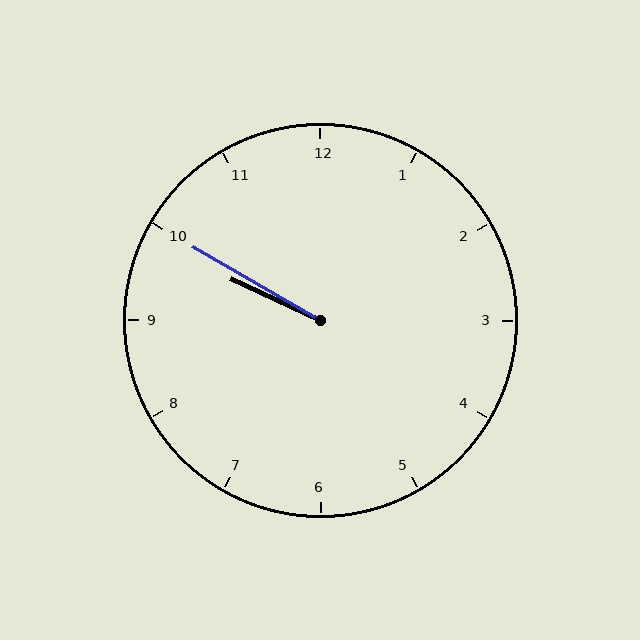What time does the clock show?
9:50.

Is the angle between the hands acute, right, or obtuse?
It is acute.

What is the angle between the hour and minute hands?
Approximately 5 degrees.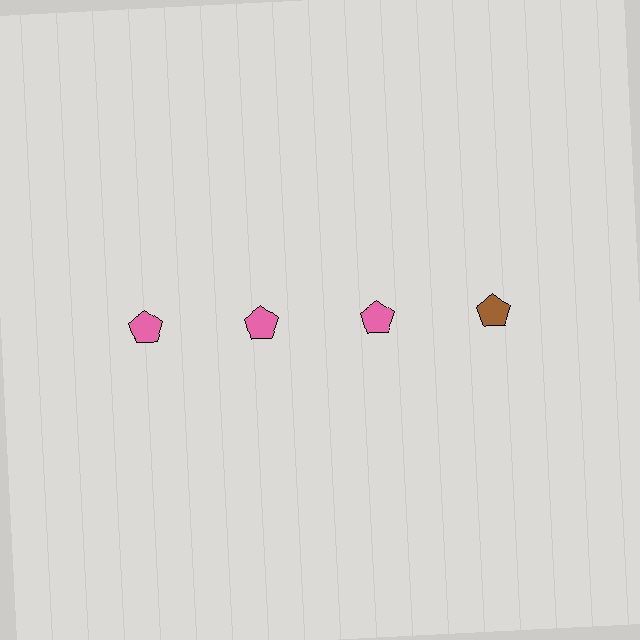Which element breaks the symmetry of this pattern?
The brown pentagon in the top row, second from right column breaks the symmetry. All other shapes are pink pentagons.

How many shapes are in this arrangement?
There are 4 shapes arranged in a grid pattern.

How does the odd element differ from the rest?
It has a different color: brown instead of pink.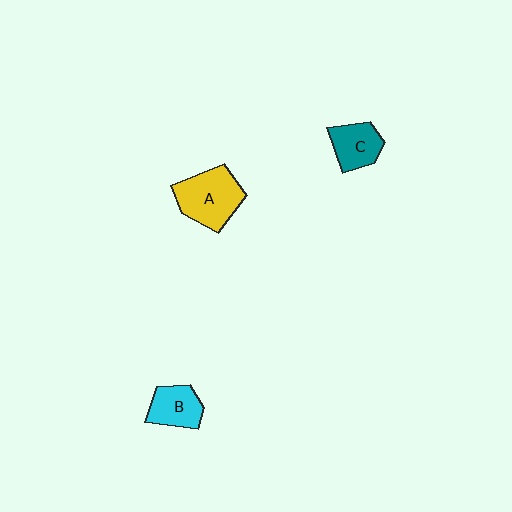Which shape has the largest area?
Shape A (yellow).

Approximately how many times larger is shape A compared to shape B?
Approximately 1.6 times.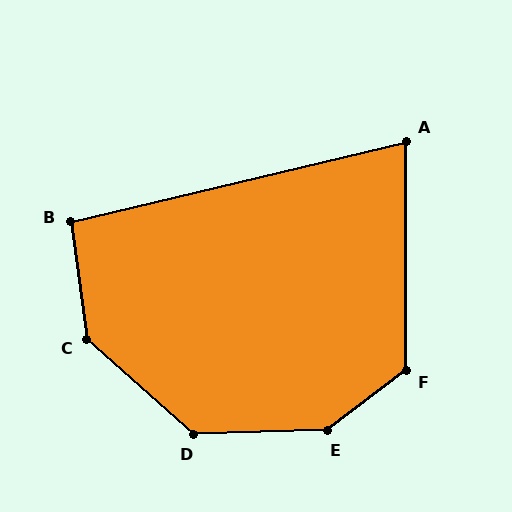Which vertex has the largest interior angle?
E, at approximately 144 degrees.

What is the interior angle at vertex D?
Approximately 137 degrees (obtuse).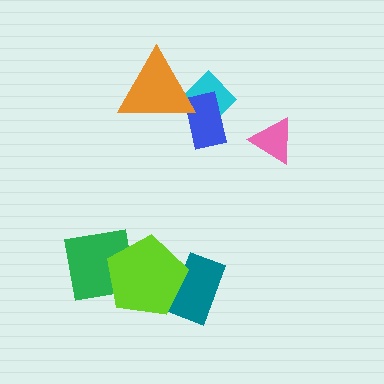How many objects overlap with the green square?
1 object overlaps with the green square.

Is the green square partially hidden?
Yes, it is partially covered by another shape.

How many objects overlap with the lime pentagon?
2 objects overlap with the lime pentagon.